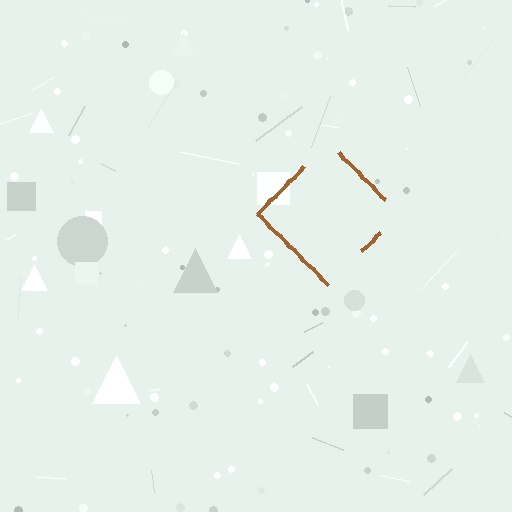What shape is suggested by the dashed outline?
The dashed outline suggests a diamond.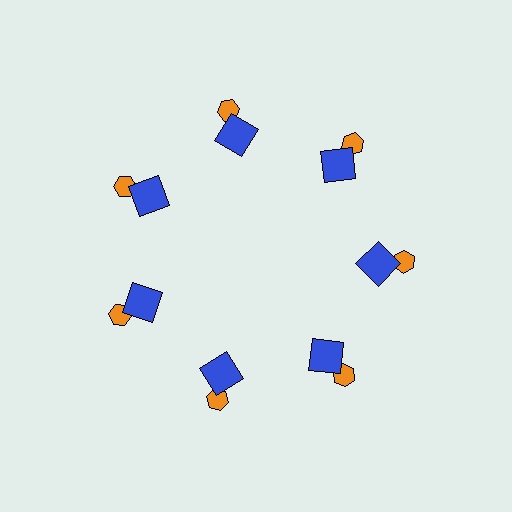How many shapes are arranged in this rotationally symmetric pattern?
There are 14 shapes, arranged in 7 groups of 2.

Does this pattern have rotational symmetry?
Yes, this pattern has 7-fold rotational symmetry. It looks the same after rotating 51 degrees around the center.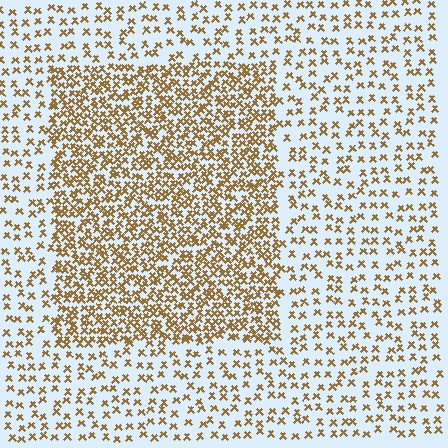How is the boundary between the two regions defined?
The boundary is defined by a change in element density (approximately 2.4x ratio). All elements are the same color, size, and shape.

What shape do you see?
I see a rectangle.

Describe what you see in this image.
The image contains small brown elements arranged at two different densities. A rectangle-shaped region is visible where the elements are more densely packed than the surrounding area.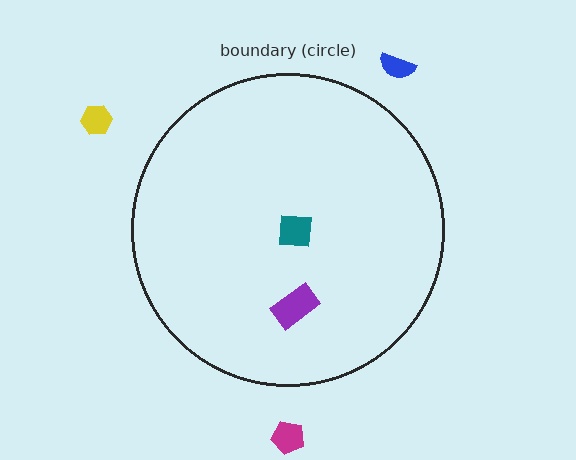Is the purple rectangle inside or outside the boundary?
Inside.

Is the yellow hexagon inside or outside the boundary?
Outside.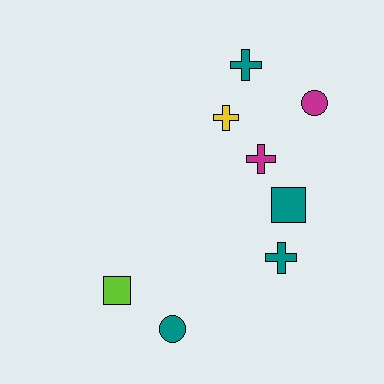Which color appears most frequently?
Teal, with 4 objects.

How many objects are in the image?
There are 8 objects.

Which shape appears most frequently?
Cross, with 4 objects.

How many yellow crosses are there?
There is 1 yellow cross.